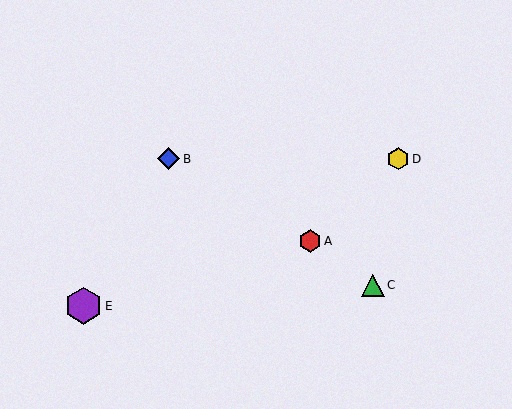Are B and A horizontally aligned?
No, B is at y≈159 and A is at y≈241.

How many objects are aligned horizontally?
2 objects (B, D) are aligned horizontally.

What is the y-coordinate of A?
Object A is at y≈241.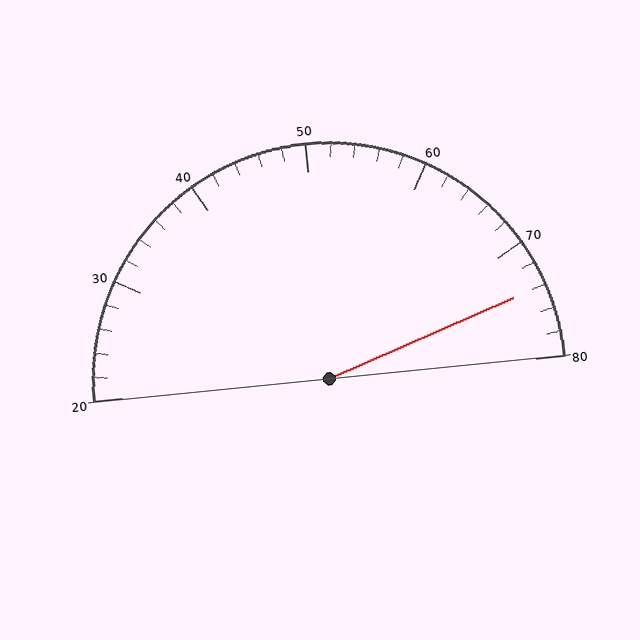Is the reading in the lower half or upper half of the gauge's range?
The reading is in the upper half of the range (20 to 80).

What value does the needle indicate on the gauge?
The needle indicates approximately 74.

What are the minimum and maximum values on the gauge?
The gauge ranges from 20 to 80.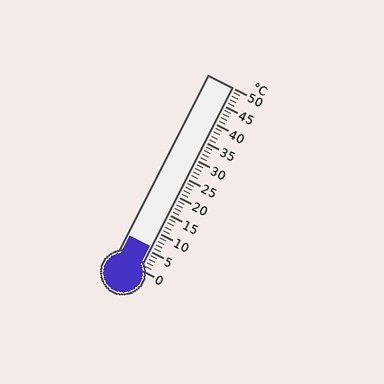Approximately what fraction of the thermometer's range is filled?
The thermometer is filled to approximately 10% of its range.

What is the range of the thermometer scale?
The thermometer scale ranges from 0°C to 50°C.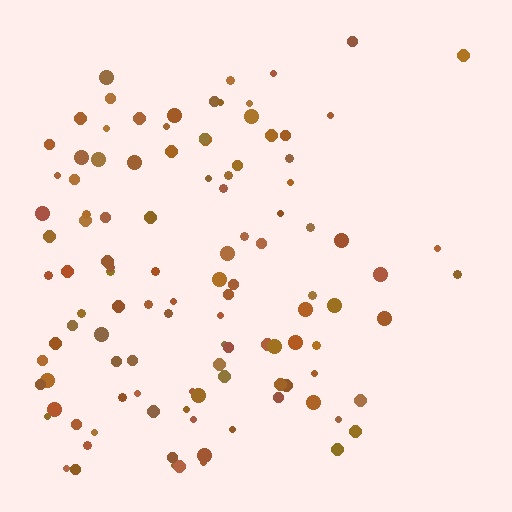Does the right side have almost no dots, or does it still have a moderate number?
Still a moderate number, just noticeably fewer than the left.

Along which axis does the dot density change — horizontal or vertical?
Horizontal.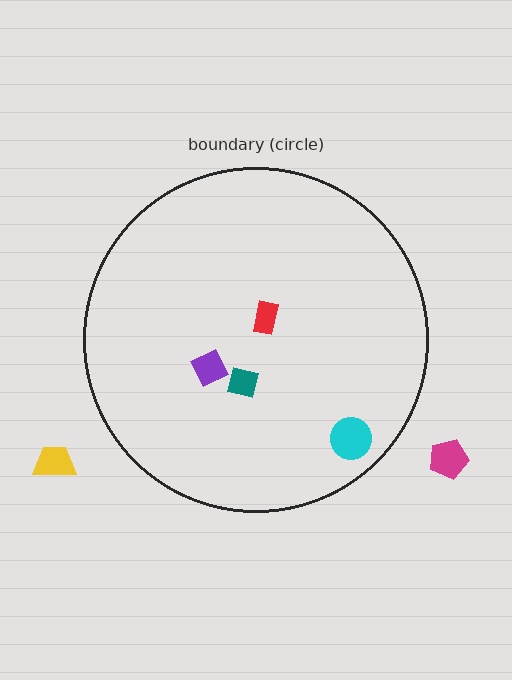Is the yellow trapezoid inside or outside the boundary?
Outside.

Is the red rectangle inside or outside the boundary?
Inside.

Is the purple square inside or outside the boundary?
Inside.